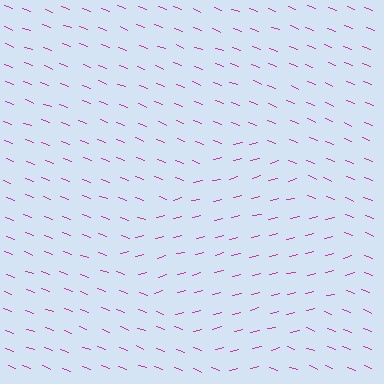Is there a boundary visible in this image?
Yes, there is a texture boundary formed by a change in line orientation.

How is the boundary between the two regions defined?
The boundary is defined purely by a change in line orientation (approximately 36 degrees difference). All lines are the same color and thickness.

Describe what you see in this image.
The image is filled with small magenta line segments. A diamond region in the image has lines oriented differently from the surrounding lines, creating a visible texture boundary.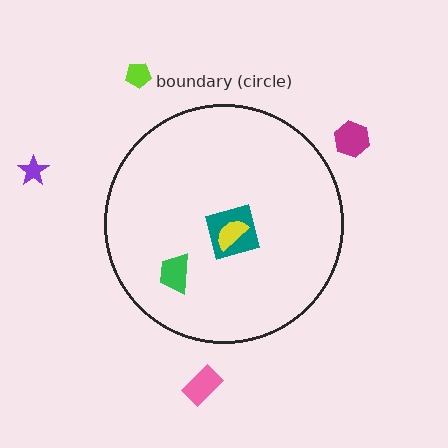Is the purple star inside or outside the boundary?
Outside.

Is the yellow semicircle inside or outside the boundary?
Inside.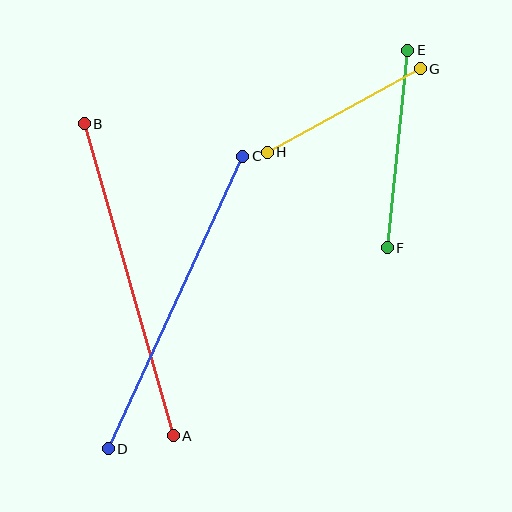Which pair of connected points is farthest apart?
Points A and B are farthest apart.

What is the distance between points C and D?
The distance is approximately 322 pixels.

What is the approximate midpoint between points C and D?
The midpoint is at approximately (175, 303) pixels.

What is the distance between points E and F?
The distance is approximately 198 pixels.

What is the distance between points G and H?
The distance is approximately 175 pixels.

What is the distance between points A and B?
The distance is approximately 325 pixels.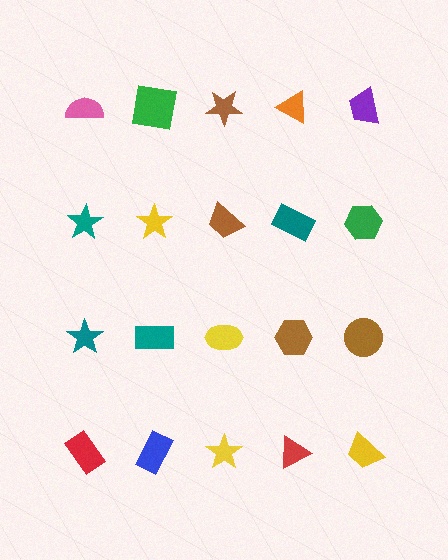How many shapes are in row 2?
5 shapes.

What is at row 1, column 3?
A brown star.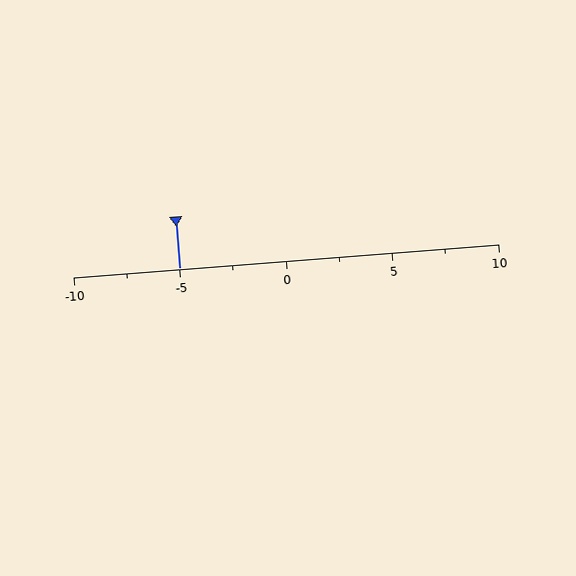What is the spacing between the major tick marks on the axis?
The major ticks are spaced 5 apart.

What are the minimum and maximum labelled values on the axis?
The axis runs from -10 to 10.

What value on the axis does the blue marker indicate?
The marker indicates approximately -5.